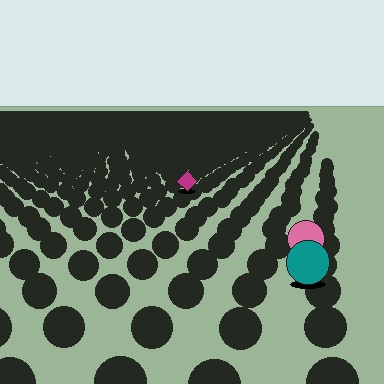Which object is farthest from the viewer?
The magenta diamond is farthest from the viewer. It appears smaller and the ground texture around it is denser.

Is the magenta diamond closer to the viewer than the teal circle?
No. The teal circle is closer — you can tell from the texture gradient: the ground texture is coarser near it.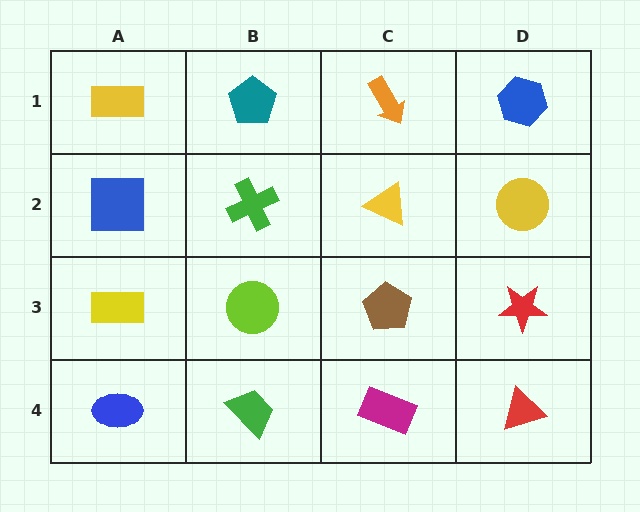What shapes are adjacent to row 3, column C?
A yellow triangle (row 2, column C), a magenta rectangle (row 4, column C), a lime circle (row 3, column B), a red star (row 3, column D).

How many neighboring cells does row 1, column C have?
3.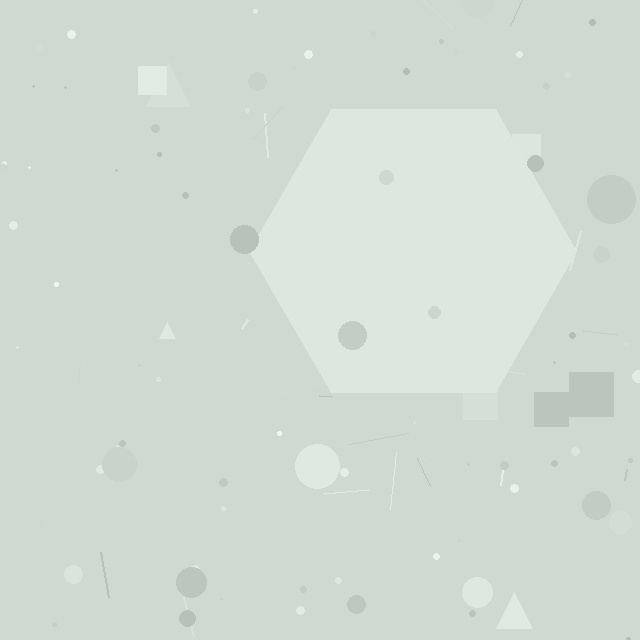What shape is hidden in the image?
A hexagon is hidden in the image.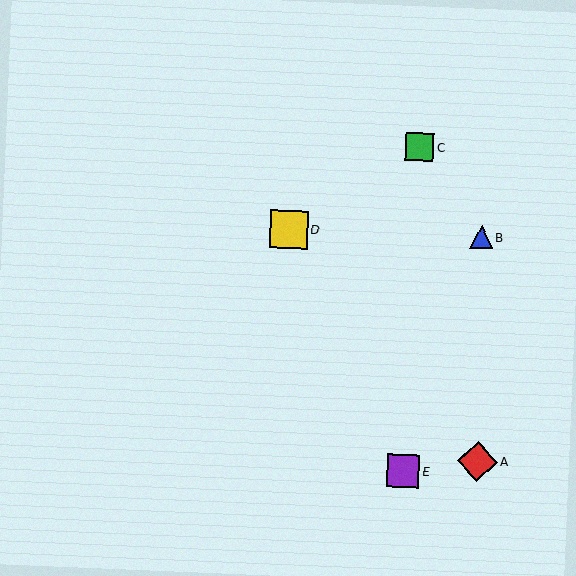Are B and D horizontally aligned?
Yes, both are at y≈237.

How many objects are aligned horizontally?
2 objects (B, D) are aligned horizontally.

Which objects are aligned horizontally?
Objects B, D are aligned horizontally.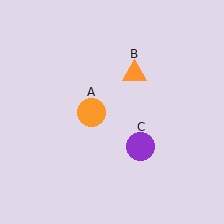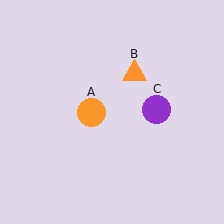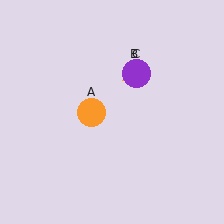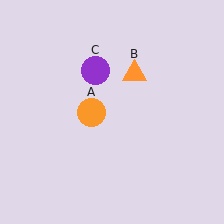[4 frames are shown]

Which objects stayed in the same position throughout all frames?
Orange circle (object A) and orange triangle (object B) remained stationary.